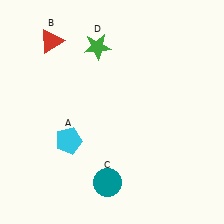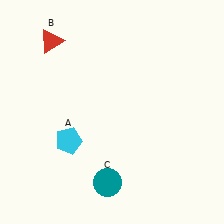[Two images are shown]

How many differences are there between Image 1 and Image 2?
There is 1 difference between the two images.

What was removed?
The green star (D) was removed in Image 2.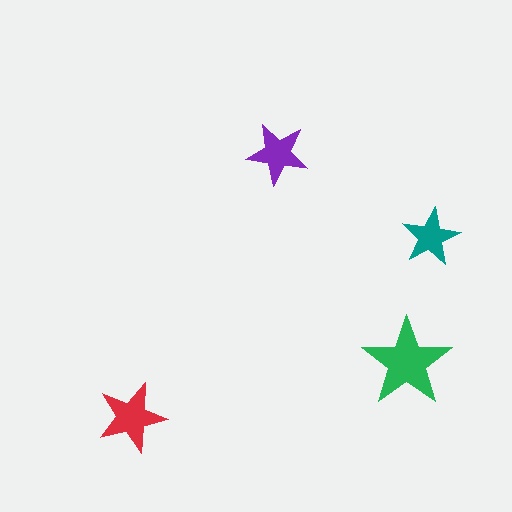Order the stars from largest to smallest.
the green one, the red one, the purple one, the teal one.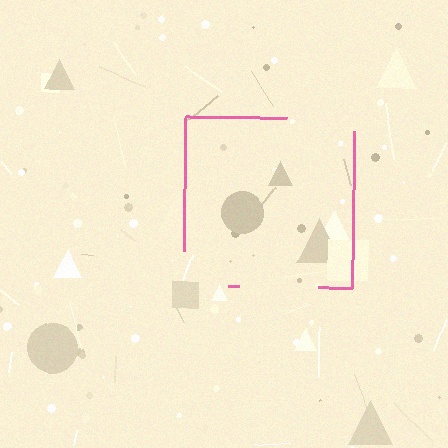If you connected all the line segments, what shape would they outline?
They would outline a square.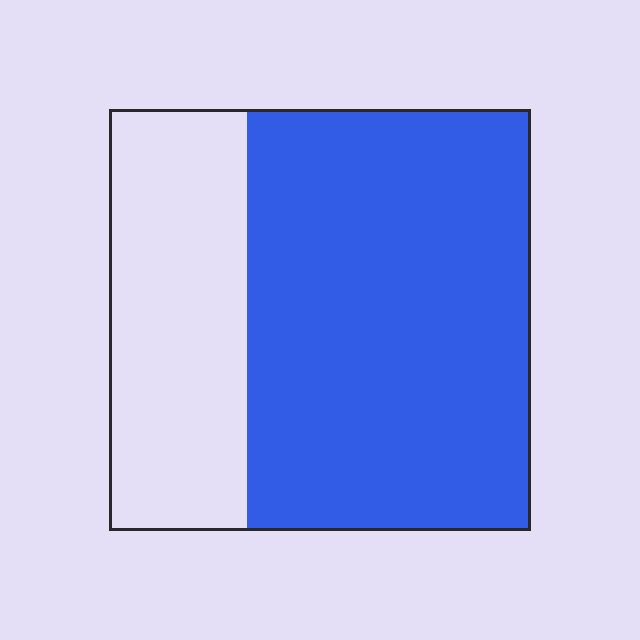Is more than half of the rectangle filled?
Yes.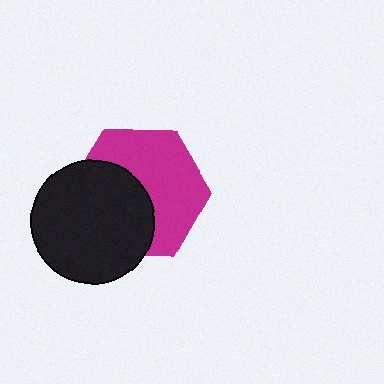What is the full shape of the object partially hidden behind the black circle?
The partially hidden object is a magenta hexagon.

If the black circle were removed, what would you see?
You would see the complete magenta hexagon.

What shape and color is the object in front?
The object in front is a black circle.